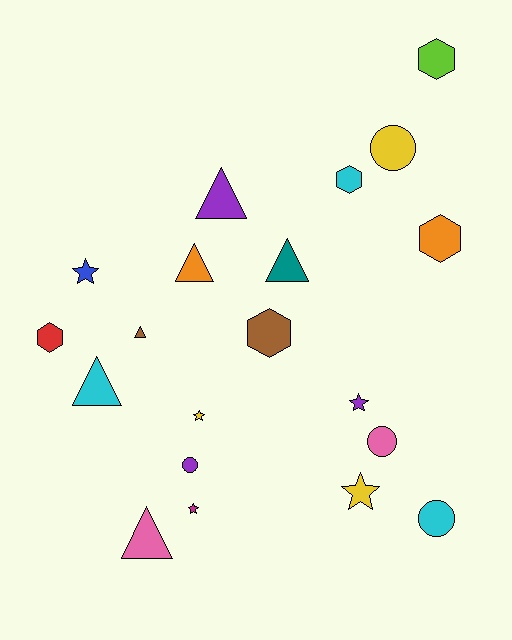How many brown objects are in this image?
There are 2 brown objects.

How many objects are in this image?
There are 20 objects.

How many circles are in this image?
There are 4 circles.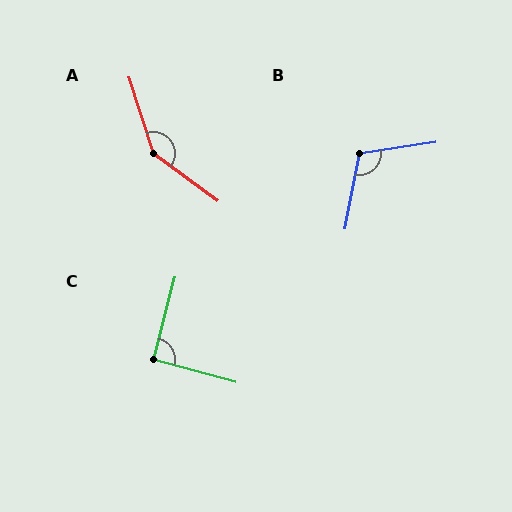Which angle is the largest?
A, at approximately 144 degrees.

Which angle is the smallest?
C, at approximately 91 degrees.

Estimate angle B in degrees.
Approximately 109 degrees.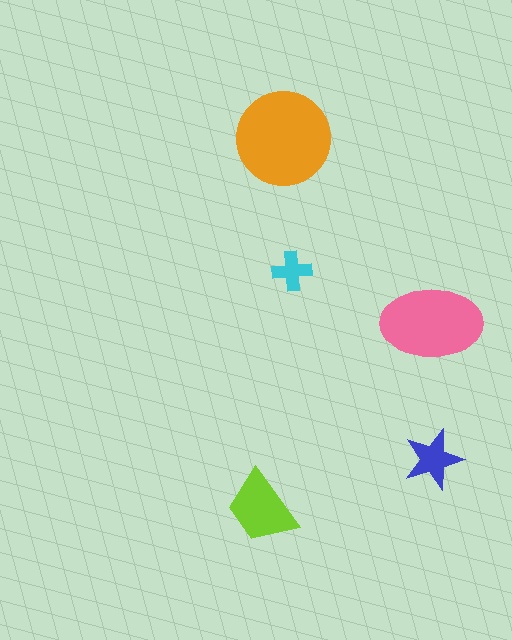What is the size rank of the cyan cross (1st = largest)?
5th.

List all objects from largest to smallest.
The orange circle, the pink ellipse, the lime trapezoid, the blue star, the cyan cross.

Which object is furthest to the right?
The blue star is rightmost.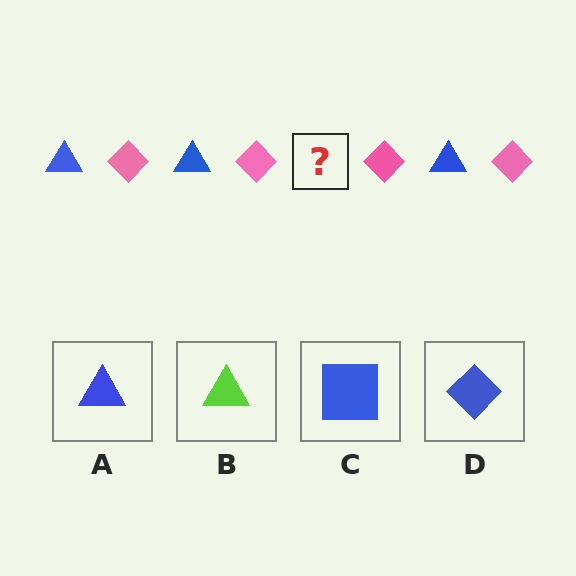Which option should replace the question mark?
Option A.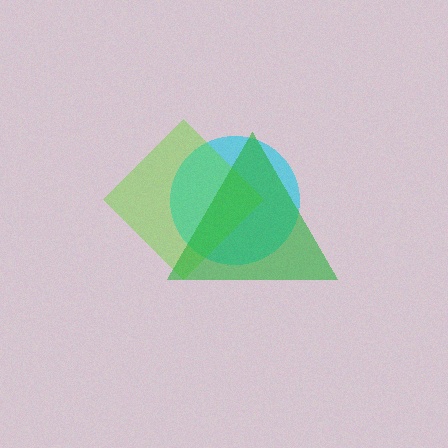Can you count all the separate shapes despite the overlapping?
Yes, there are 3 separate shapes.